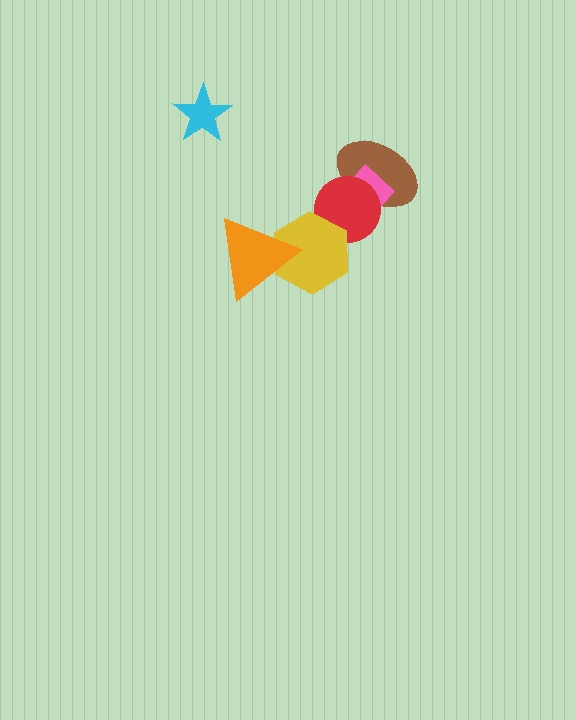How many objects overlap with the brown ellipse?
2 objects overlap with the brown ellipse.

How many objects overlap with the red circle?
3 objects overlap with the red circle.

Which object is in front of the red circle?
The yellow hexagon is in front of the red circle.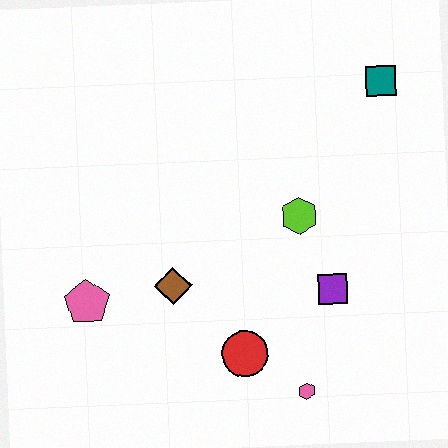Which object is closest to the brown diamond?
The pink pentagon is closest to the brown diamond.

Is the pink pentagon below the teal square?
Yes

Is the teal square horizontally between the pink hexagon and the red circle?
No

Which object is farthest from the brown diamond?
The teal square is farthest from the brown diamond.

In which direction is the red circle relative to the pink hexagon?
The red circle is to the left of the pink hexagon.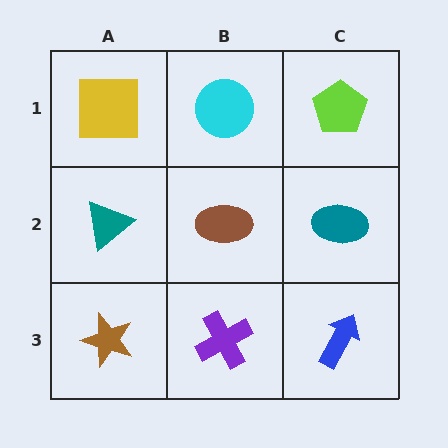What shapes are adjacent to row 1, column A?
A teal triangle (row 2, column A), a cyan circle (row 1, column B).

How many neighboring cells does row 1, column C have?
2.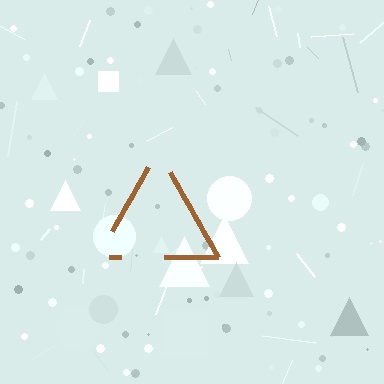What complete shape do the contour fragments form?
The contour fragments form a triangle.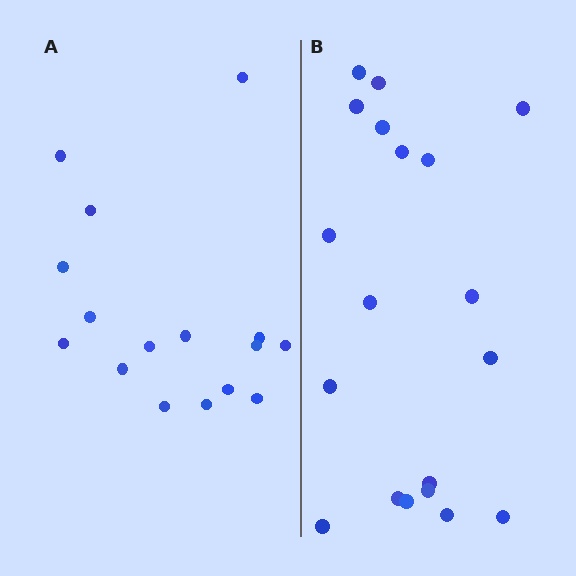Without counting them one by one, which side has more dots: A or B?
Region B (the right region) has more dots.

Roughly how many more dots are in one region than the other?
Region B has just a few more — roughly 2 or 3 more dots than region A.